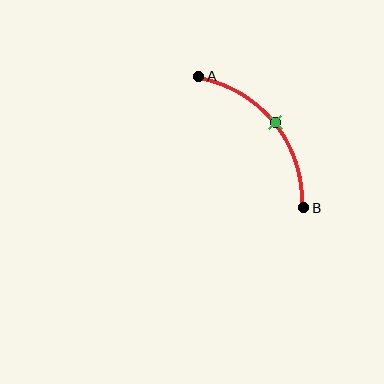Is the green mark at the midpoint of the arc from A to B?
Yes. The green mark lies on the arc at equal arc-length from both A and B — it is the arc midpoint.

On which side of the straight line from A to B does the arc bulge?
The arc bulges above and to the right of the straight line connecting A and B.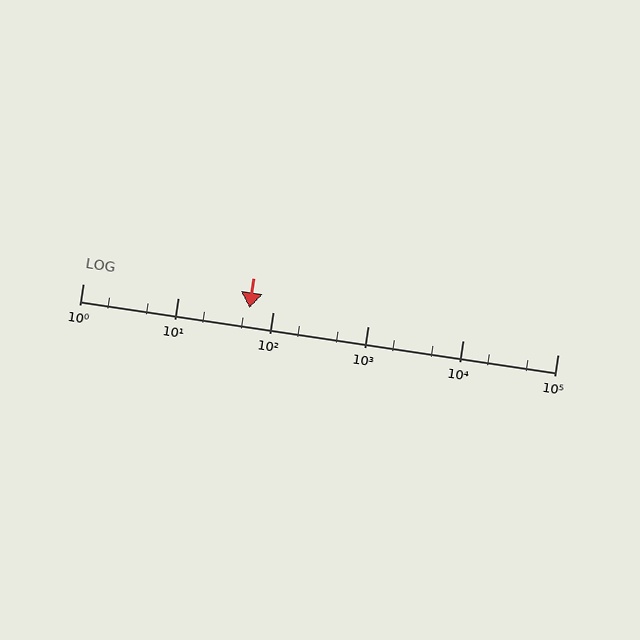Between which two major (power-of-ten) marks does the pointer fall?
The pointer is between 10 and 100.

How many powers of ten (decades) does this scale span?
The scale spans 5 decades, from 1 to 100000.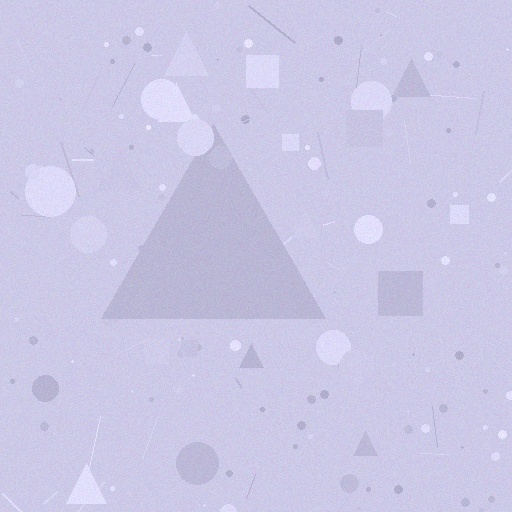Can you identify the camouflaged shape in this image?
The camouflaged shape is a triangle.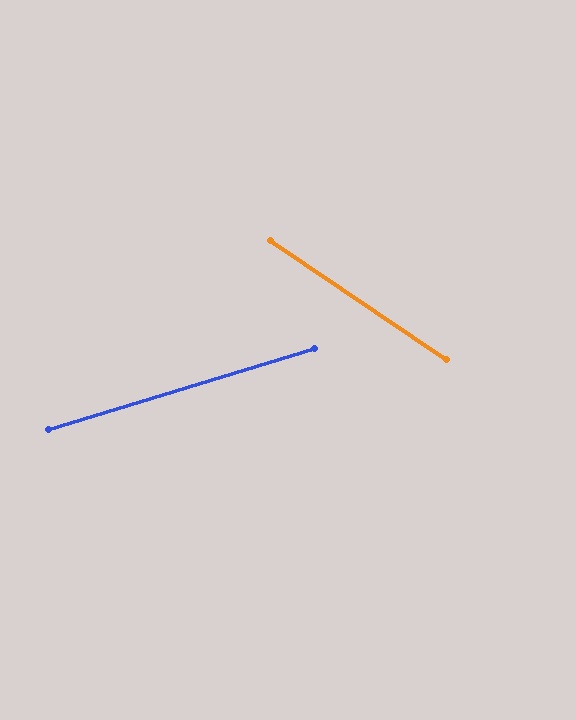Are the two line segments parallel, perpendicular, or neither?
Neither parallel nor perpendicular — they differ by about 51°.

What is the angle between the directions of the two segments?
Approximately 51 degrees.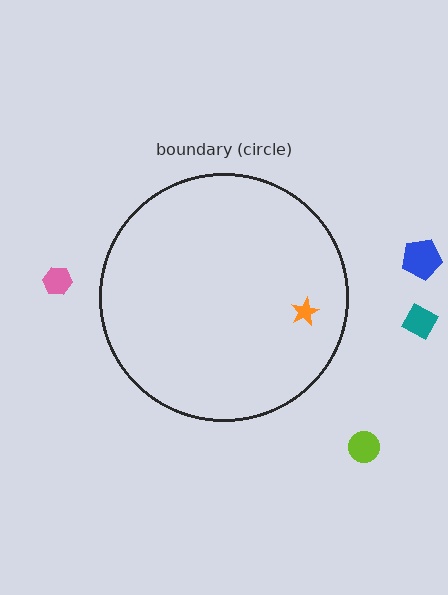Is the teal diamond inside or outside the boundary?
Outside.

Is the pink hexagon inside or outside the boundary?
Outside.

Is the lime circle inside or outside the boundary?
Outside.